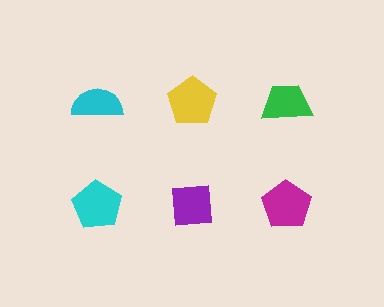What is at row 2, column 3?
A magenta pentagon.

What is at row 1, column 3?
A green trapezoid.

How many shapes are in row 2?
3 shapes.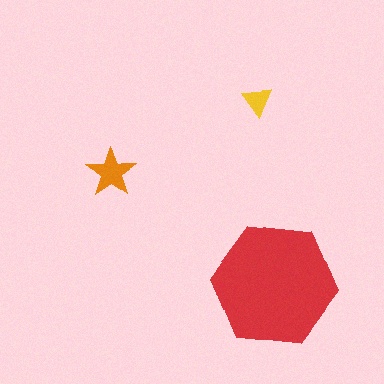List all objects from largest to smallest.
The red hexagon, the orange star, the yellow triangle.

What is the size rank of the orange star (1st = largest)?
2nd.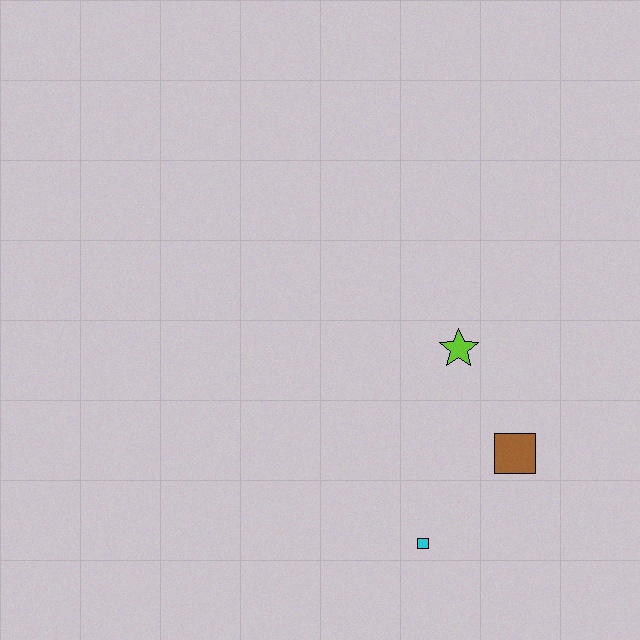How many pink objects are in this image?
There are no pink objects.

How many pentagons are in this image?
There are no pentagons.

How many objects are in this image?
There are 3 objects.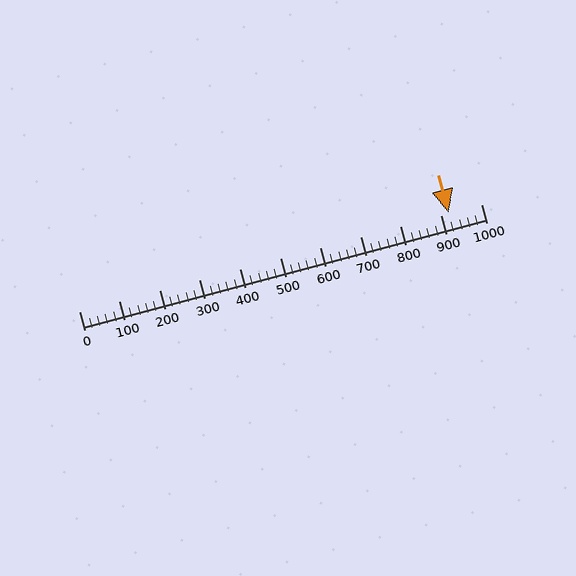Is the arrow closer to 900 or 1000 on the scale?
The arrow is closer to 900.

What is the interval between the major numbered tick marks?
The major tick marks are spaced 100 units apart.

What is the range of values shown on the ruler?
The ruler shows values from 0 to 1000.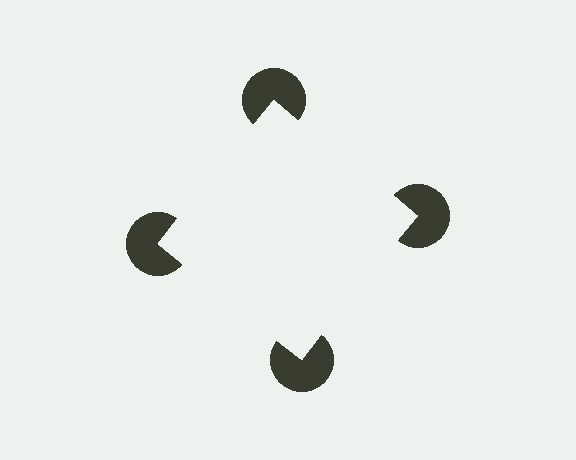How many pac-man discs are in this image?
There are 4 — one at each vertex of the illusory square.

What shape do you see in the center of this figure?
An illusory square — its edges are inferred from the aligned wedge cuts in the pac-man discs, not physically drawn.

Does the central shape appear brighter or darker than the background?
It typically appears slightly brighter than the background, even though no actual brightness change is drawn.